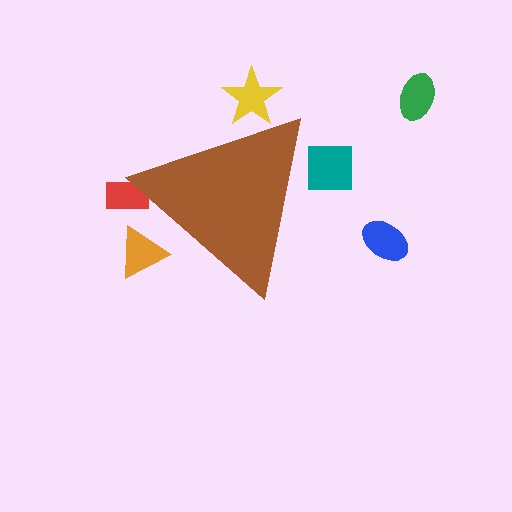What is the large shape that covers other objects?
A brown triangle.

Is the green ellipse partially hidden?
No, the green ellipse is fully visible.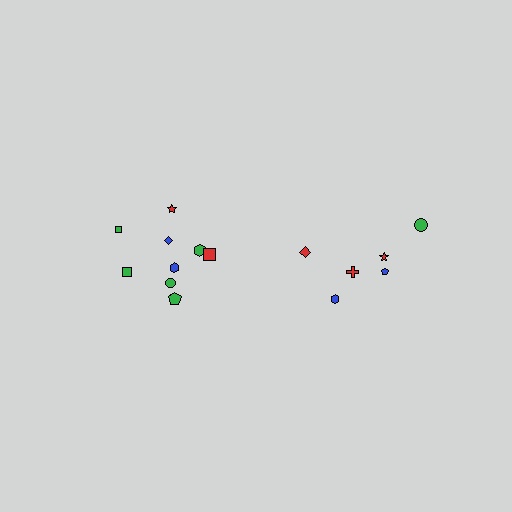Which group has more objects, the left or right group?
The left group.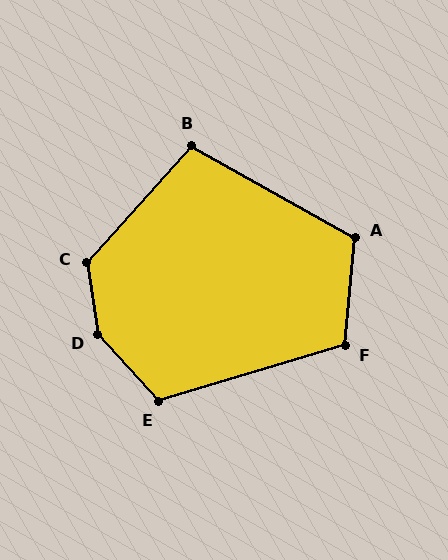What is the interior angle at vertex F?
Approximately 112 degrees (obtuse).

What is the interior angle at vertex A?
Approximately 114 degrees (obtuse).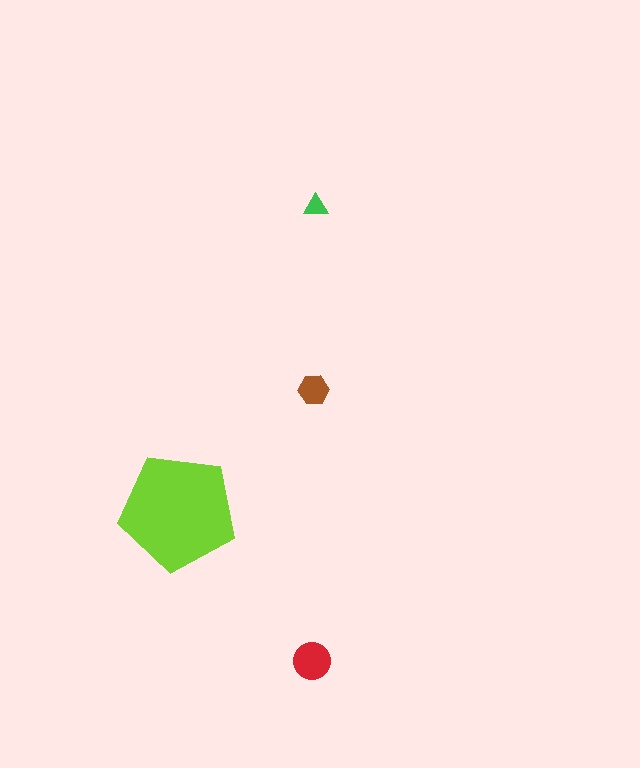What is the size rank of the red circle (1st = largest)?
2nd.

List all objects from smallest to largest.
The green triangle, the brown hexagon, the red circle, the lime pentagon.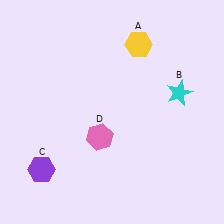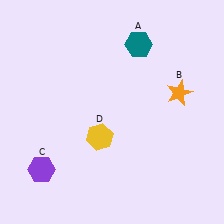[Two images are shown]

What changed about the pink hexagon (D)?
In Image 1, D is pink. In Image 2, it changed to yellow.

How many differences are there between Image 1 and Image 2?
There are 3 differences between the two images.